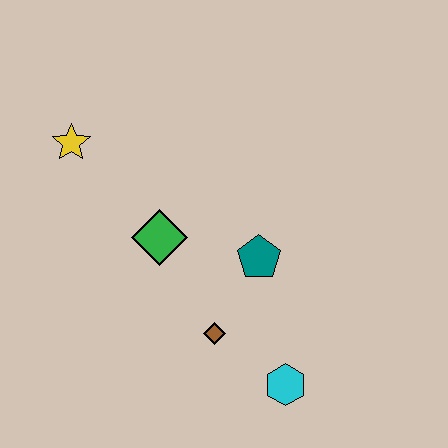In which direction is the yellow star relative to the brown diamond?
The yellow star is above the brown diamond.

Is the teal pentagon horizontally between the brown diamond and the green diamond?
No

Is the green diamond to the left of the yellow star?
No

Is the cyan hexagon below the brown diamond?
Yes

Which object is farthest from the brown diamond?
The yellow star is farthest from the brown diamond.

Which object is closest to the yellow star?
The green diamond is closest to the yellow star.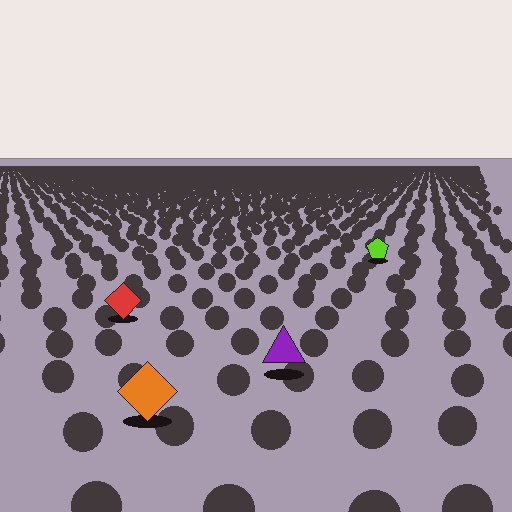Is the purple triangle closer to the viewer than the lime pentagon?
Yes. The purple triangle is closer — you can tell from the texture gradient: the ground texture is coarser near it.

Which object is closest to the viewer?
The orange diamond is closest. The texture marks near it are larger and more spread out.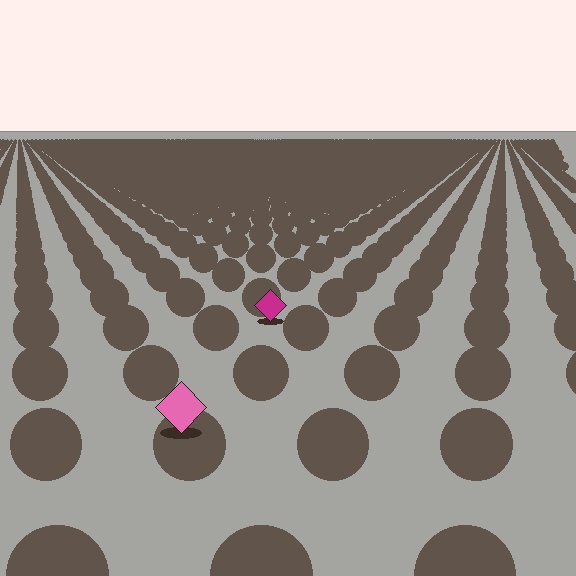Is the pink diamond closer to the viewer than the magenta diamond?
Yes. The pink diamond is closer — you can tell from the texture gradient: the ground texture is coarser near it.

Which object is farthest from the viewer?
The magenta diamond is farthest from the viewer. It appears smaller and the ground texture around it is denser.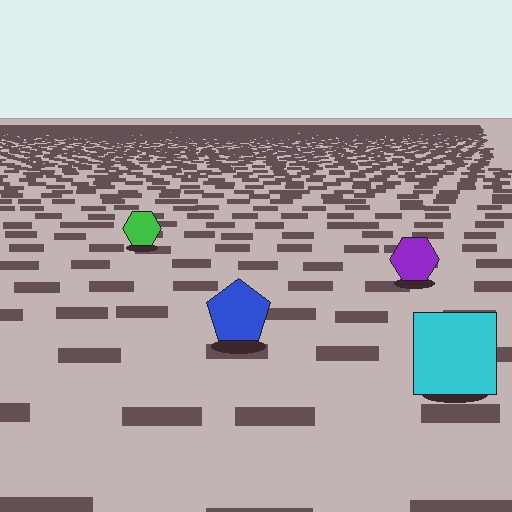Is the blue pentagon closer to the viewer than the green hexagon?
Yes. The blue pentagon is closer — you can tell from the texture gradient: the ground texture is coarser near it.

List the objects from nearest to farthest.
From nearest to farthest: the cyan square, the blue pentagon, the purple hexagon, the green hexagon.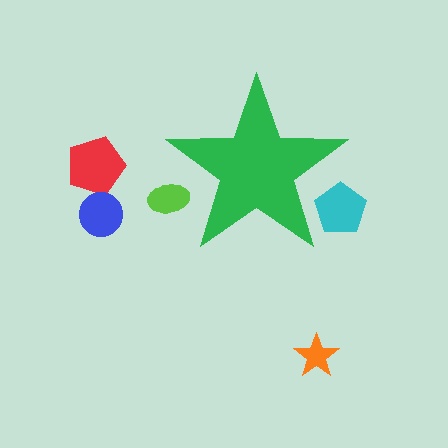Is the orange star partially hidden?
No, the orange star is fully visible.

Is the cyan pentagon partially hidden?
Yes, the cyan pentagon is partially hidden behind the green star.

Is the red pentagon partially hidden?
No, the red pentagon is fully visible.